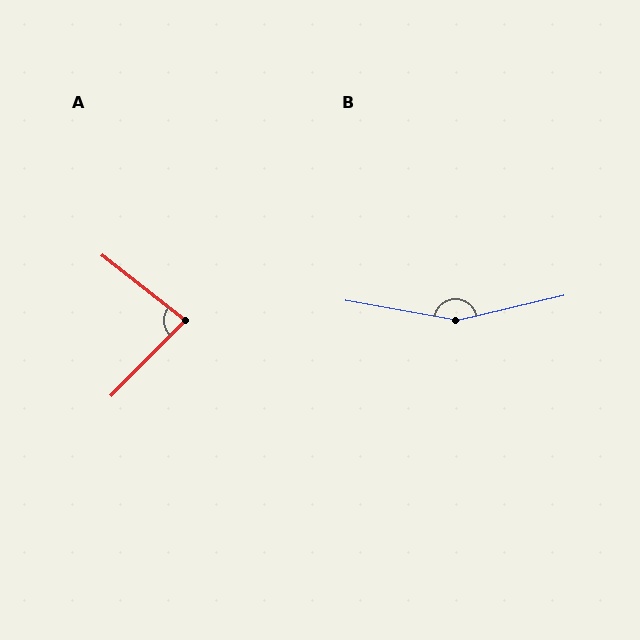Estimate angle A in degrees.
Approximately 84 degrees.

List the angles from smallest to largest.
A (84°), B (156°).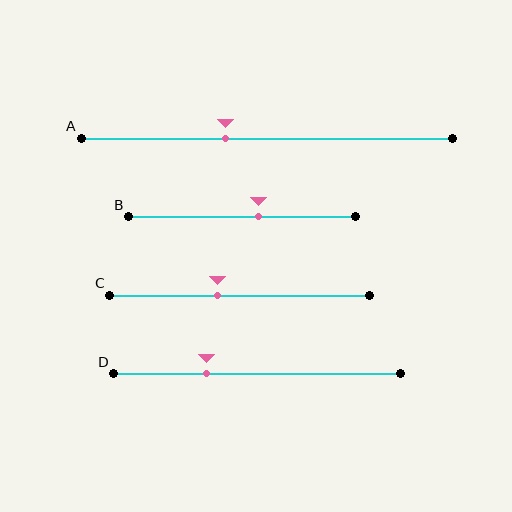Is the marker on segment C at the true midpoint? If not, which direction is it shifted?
No, the marker on segment C is shifted to the left by about 9% of the segment length.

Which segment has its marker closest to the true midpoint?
Segment B has its marker closest to the true midpoint.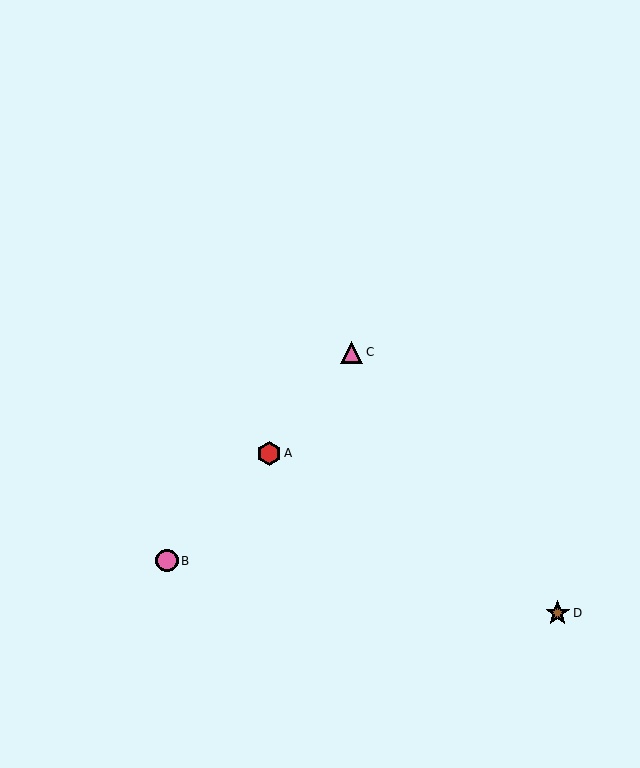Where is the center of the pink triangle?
The center of the pink triangle is at (351, 352).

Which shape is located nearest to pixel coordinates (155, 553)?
The pink circle (labeled B) at (167, 561) is nearest to that location.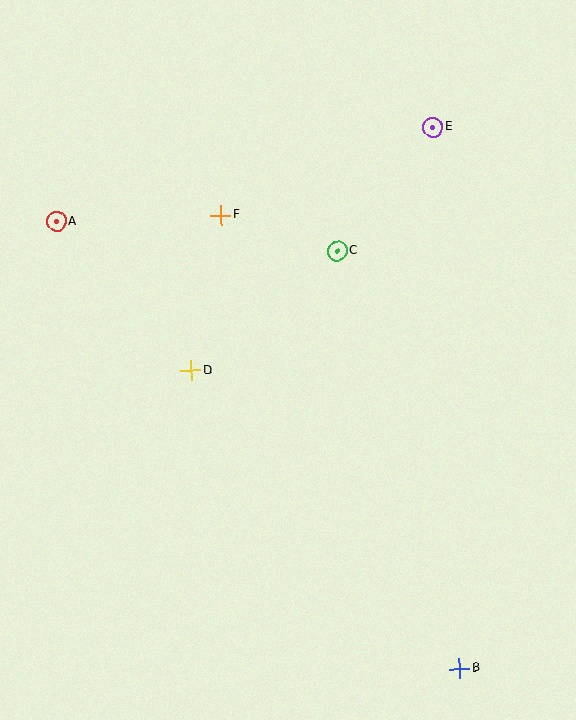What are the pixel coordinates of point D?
Point D is at (191, 370).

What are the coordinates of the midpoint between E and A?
The midpoint between E and A is at (245, 174).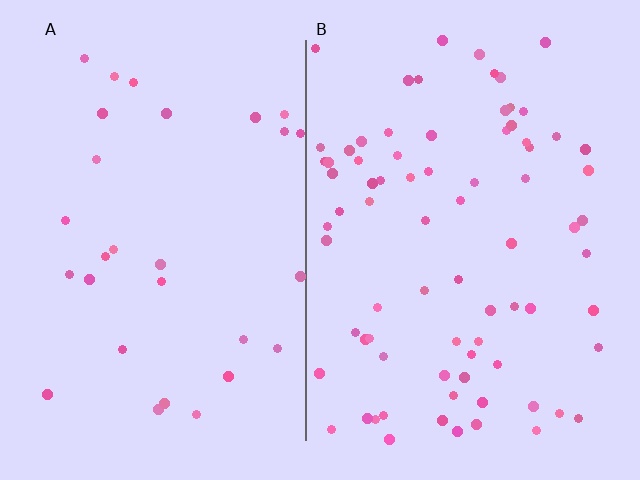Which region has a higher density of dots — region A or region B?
B (the right).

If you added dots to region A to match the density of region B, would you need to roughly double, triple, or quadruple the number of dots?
Approximately triple.